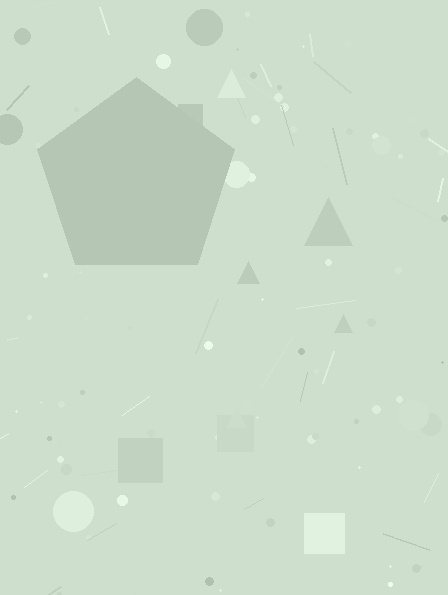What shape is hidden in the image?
A pentagon is hidden in the image.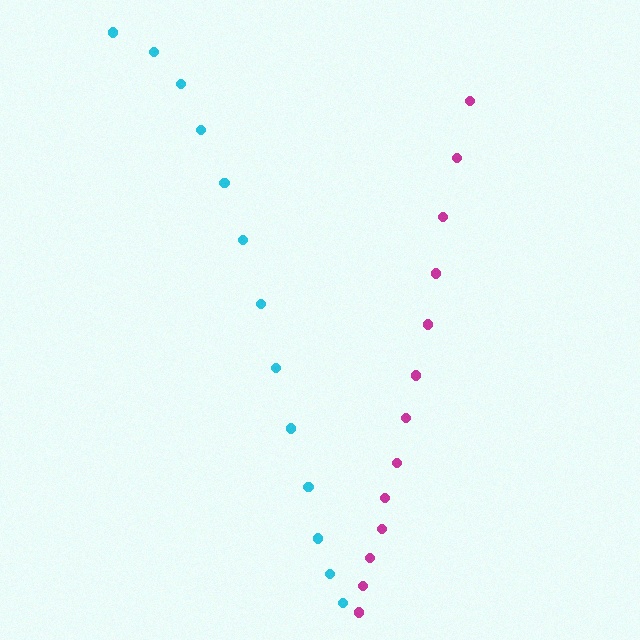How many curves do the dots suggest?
There are 2 distinct paths.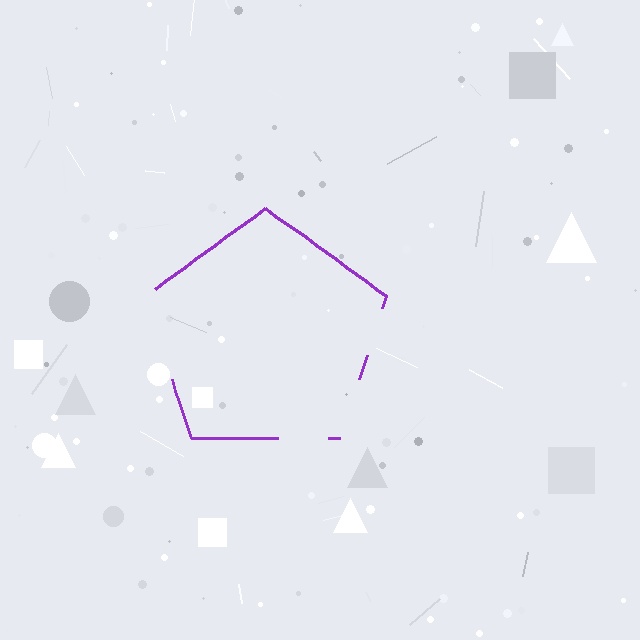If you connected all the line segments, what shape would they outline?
They would outline a pentagon.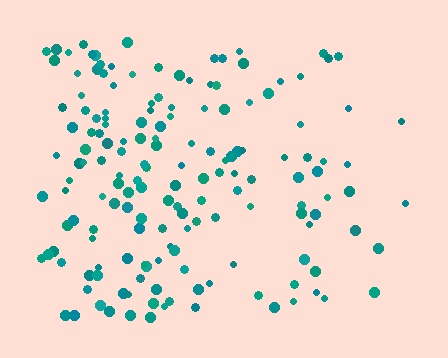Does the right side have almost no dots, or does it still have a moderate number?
Still a moderate number, just noticeably fewer than the left.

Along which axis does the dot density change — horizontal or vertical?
Horizontal.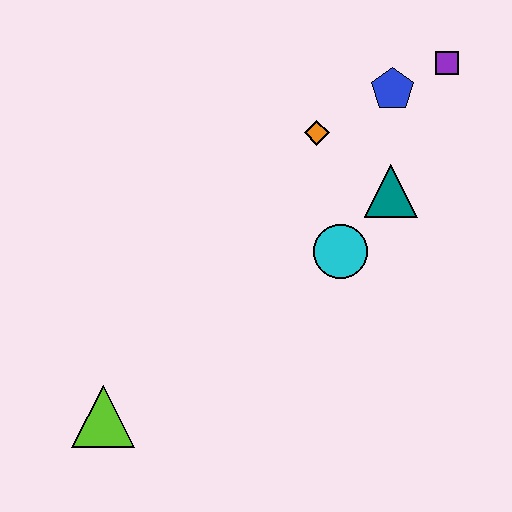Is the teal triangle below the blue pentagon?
Yes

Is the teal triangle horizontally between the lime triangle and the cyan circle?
No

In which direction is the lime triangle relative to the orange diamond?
The lime triangle is below the orange diamond.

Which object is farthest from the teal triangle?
The lime triangle is farthest from the teal triangle.